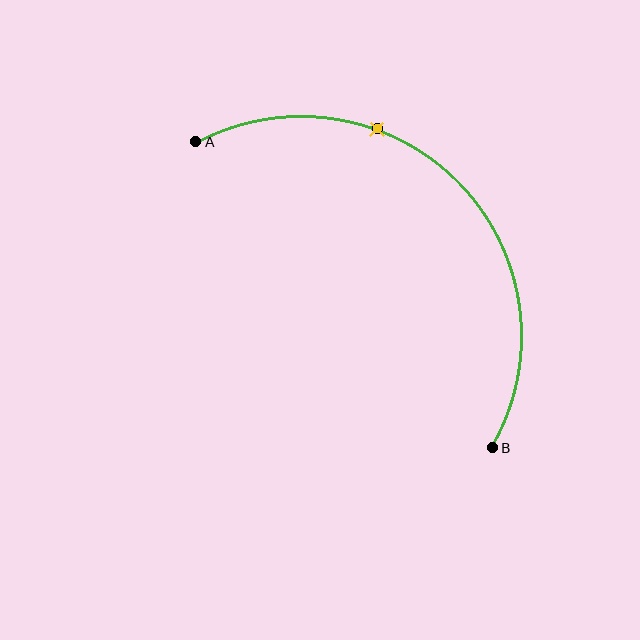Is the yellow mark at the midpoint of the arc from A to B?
No. The yellow mark lies on the arc but is closer to endpoint A. The arc midpoint would be at the point on the curve equidistant along the arc from both A and B.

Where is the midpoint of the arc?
The arc midpoint is the point on the curve farthest from the straight line joining A and B. It sits above and to the right of that line.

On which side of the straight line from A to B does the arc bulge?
The arc bulges above and to the right of the straight line connecting A and B.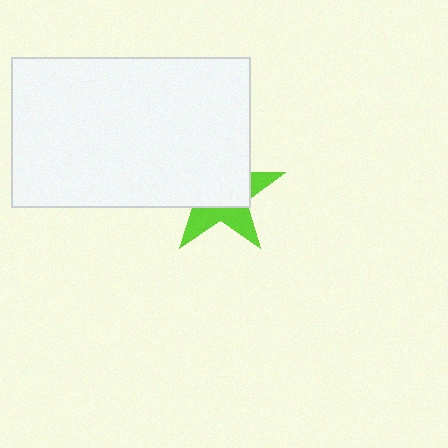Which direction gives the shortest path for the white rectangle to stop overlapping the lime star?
Moving toward the upper-left gives the shortest separation.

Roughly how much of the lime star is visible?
A small part of it is visible (roughly 39%).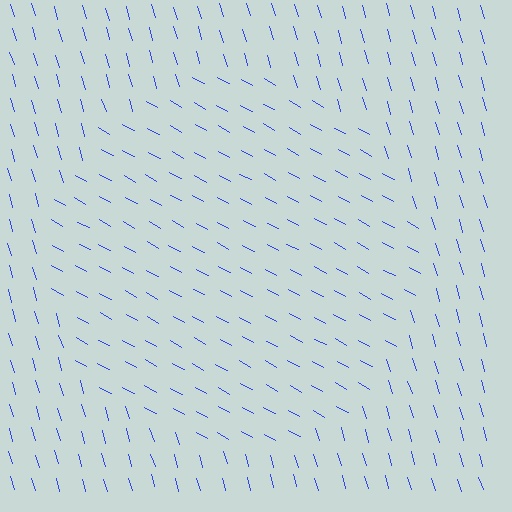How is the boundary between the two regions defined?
The boundary is defined purely by a change in line orientation (approximately 45 degrees difference). All lines are the same color and thickness.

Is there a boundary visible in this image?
Yes, there is a texture boundary formed by a change in line orientation.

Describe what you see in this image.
The image is filled with small blue line segments. A circle region in the image has lines oriented differently from the surrounding lines, creating a visible texture boundary.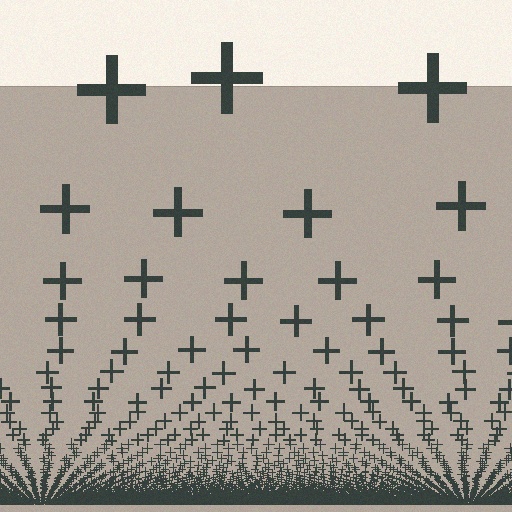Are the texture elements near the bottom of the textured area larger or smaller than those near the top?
Smaller. The gradient is inverted — elements near the bottom are smaller and denser.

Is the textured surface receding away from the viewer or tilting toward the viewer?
The surface appears to tilt toward the viewer. Texture elements get larger and sparser toward the top.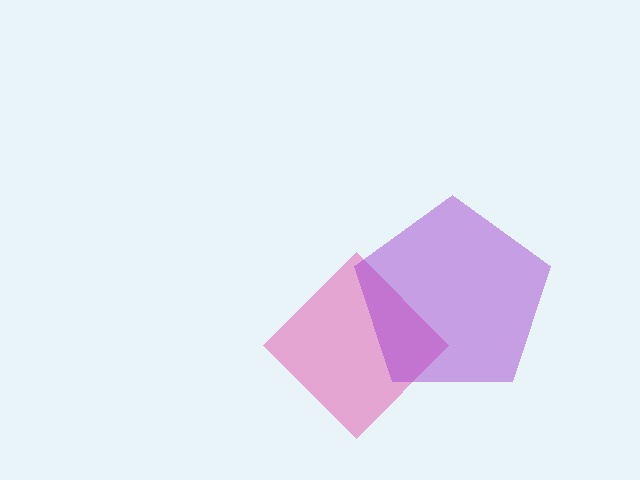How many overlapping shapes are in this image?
There are 2 overlapping shapes in the image.